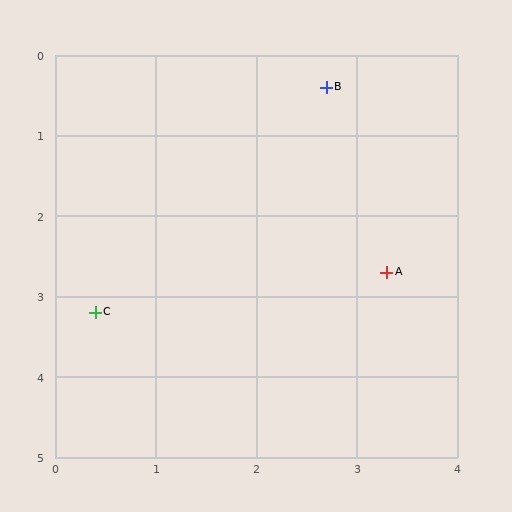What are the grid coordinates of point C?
Point C is at approximately (0.4, 3.2).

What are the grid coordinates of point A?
Point A is at approximately (3.3, 2.7).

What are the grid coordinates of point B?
Point B is at approximately (2.7, 0.4).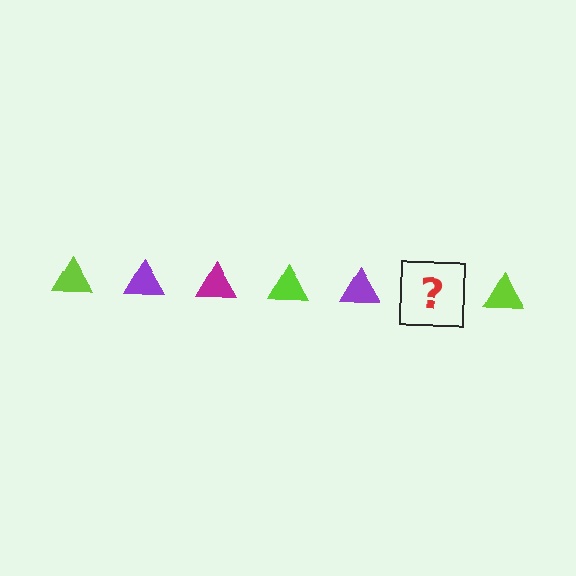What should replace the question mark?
The question mark should be replaced with a magenta triangle.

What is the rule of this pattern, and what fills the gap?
The rule is that the pattern cycles through lime, purple, magenta triangles. The gap should be filled with a magenta triangle.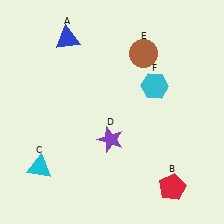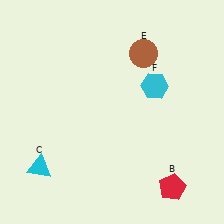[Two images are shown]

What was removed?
The blue triangle (A), the purple star (D) were removed in Image 2.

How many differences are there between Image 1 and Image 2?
There are 2 differences between the two images.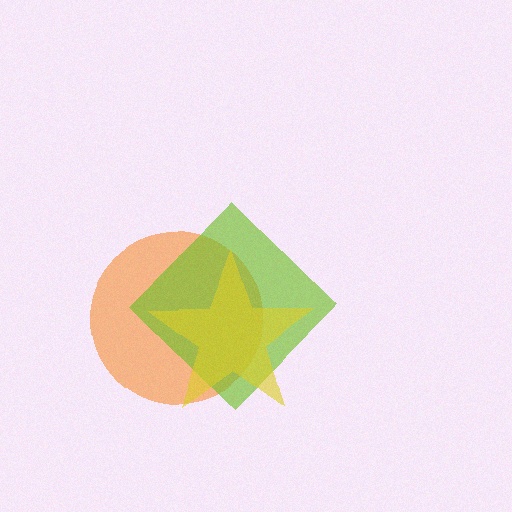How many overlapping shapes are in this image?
There are 3 overlapping shapes in the image.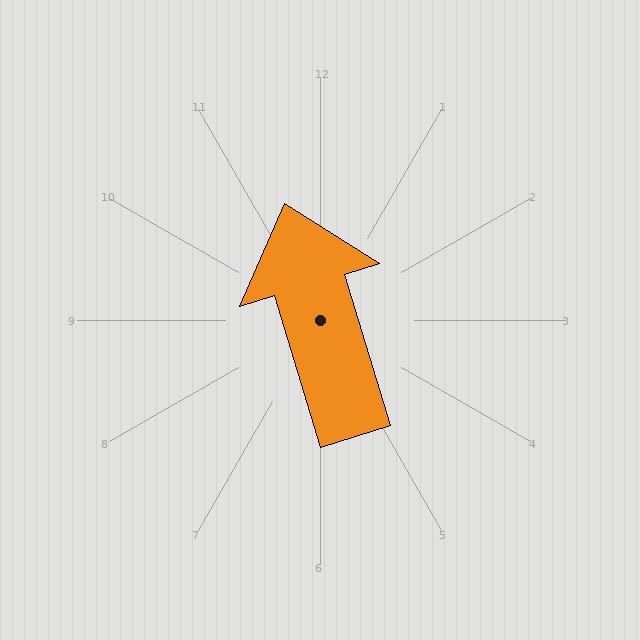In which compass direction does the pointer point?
North.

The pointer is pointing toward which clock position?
Roughly 11 o'clock.